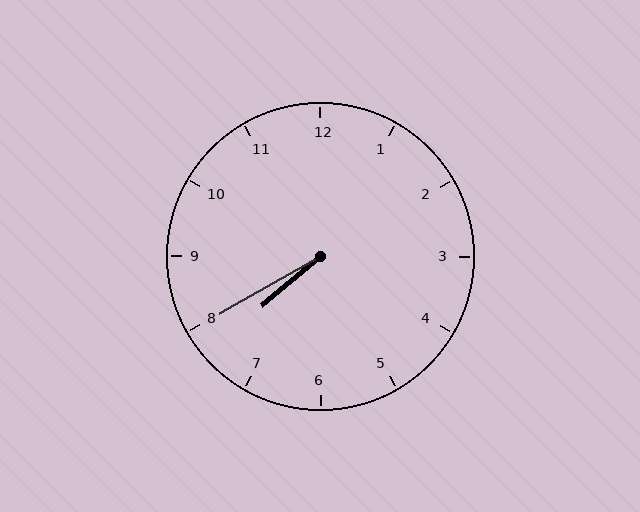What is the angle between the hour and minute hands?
Approximately 10 degrees.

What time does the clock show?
7:40.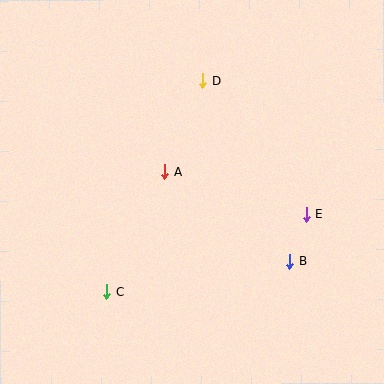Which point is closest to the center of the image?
Point A at (165, 172) is closest to the center.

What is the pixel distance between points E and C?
The distance between E and C is 214 pixels.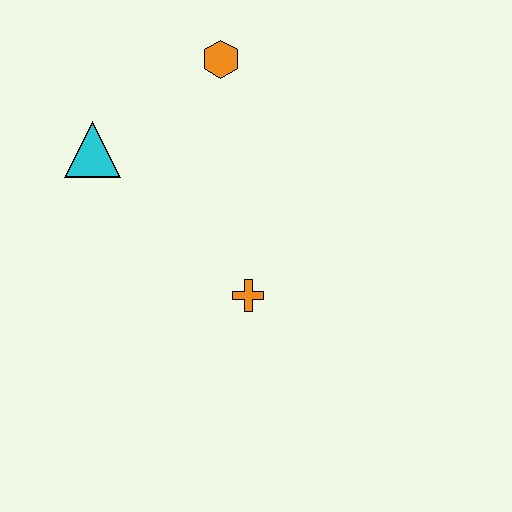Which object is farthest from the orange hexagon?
The orange cross is farthest from the orange hexagon.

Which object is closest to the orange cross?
The cyan triangle is closest to the orange cross.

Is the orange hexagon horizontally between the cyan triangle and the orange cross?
Yes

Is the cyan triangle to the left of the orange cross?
Yes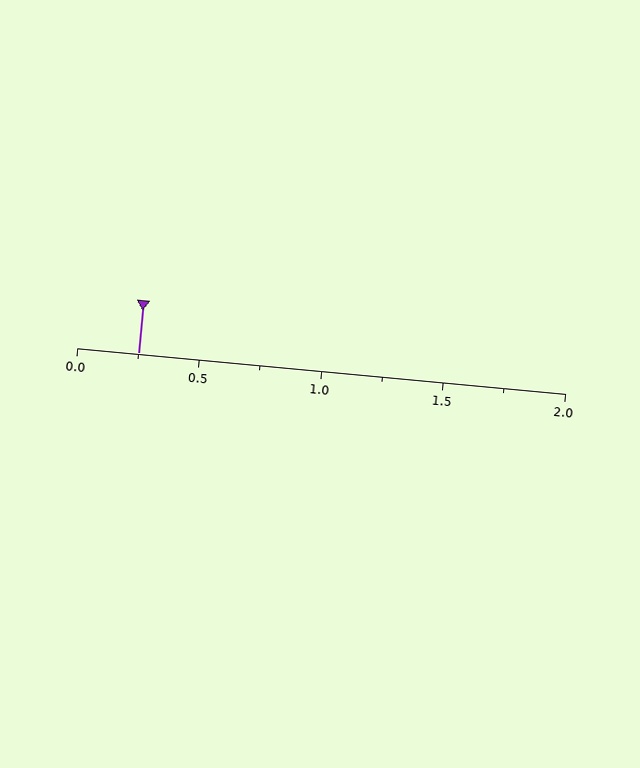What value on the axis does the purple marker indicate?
The marker indicates approximately 0.25.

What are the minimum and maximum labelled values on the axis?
The axis runs from 0.0 to 2.0.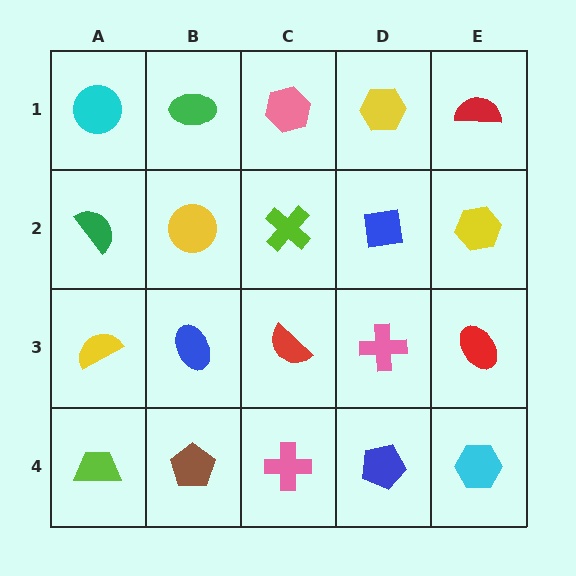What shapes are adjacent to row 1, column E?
A yellow hexagon (row 2, column E), a yellow hexagon (row 1, column D).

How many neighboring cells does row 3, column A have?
3.